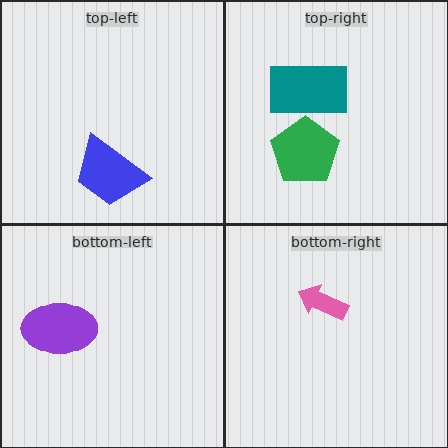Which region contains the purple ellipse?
The bottom-left region.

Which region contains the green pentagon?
The top-right region.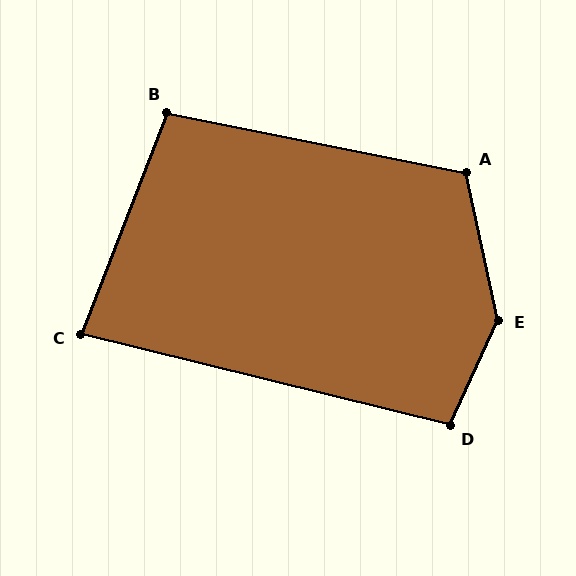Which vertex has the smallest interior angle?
C, at approximately 83 degrees.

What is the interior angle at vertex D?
Approximately 101 degrees (obtuse).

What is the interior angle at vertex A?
Approximately 113 degrees (obtuse).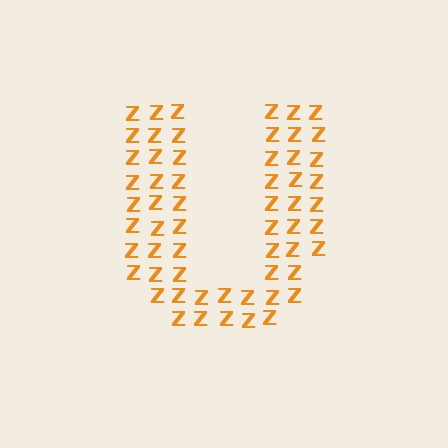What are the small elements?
The small elements are letter Z's.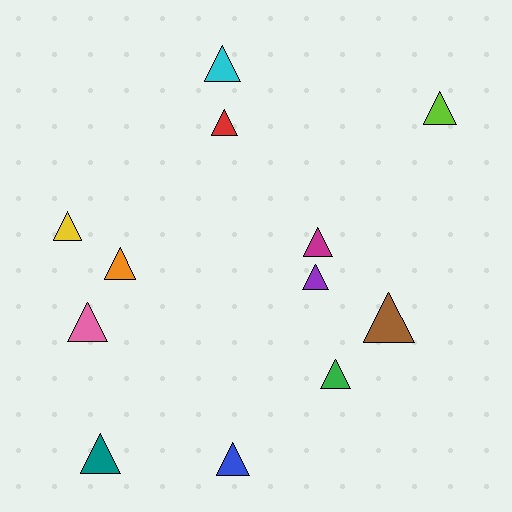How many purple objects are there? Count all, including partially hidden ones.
There is 1 purple object.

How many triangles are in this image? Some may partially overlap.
There are 12 triangles.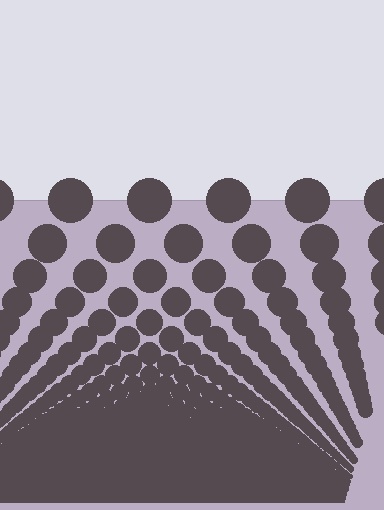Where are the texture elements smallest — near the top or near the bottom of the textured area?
Near the bottom.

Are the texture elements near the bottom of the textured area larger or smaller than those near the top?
Smaller. The gradient is inverted — elements near the bottom are smaller and denser.